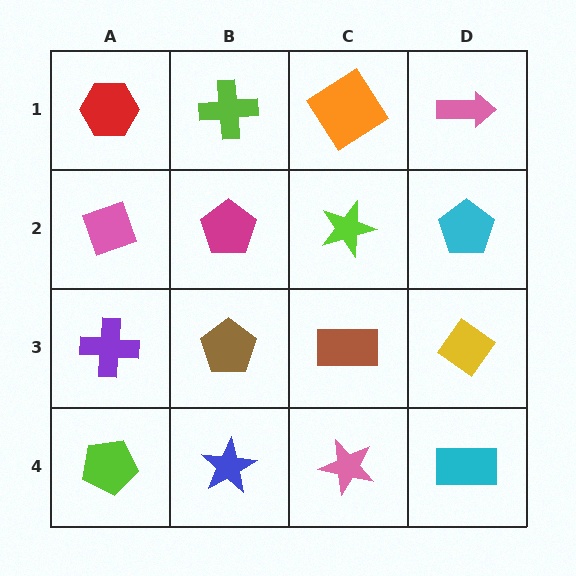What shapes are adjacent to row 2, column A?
A red hexagon (row 1, column A), a purple cross (row 3, column A), a magenta pentagon (row 2, column B).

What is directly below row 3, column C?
A pink star.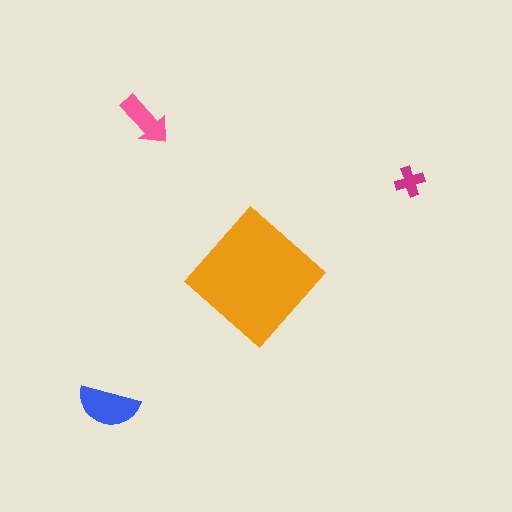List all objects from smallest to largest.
The magenta cross, the pink arrow, the blue semicircle, the orange diamond.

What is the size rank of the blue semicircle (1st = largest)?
2nd.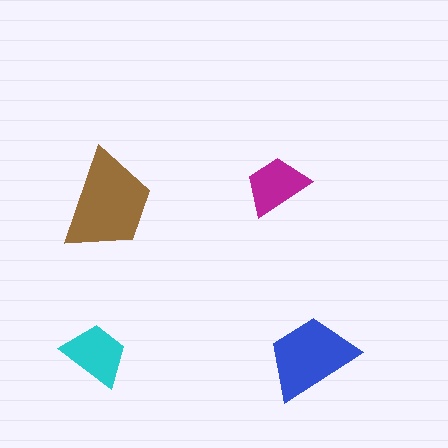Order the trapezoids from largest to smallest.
the brown one, the blue one, the cyan one, the magenta one.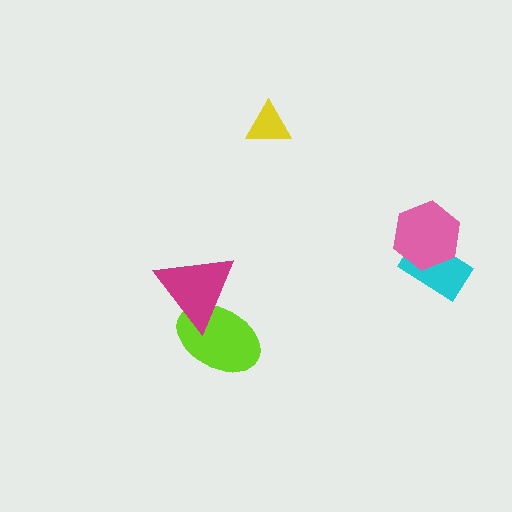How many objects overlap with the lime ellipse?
1 object overlaps with the lime ellipse.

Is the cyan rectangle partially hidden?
Yes, it is partially covered by another shape.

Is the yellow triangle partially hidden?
No, no other shape covers it.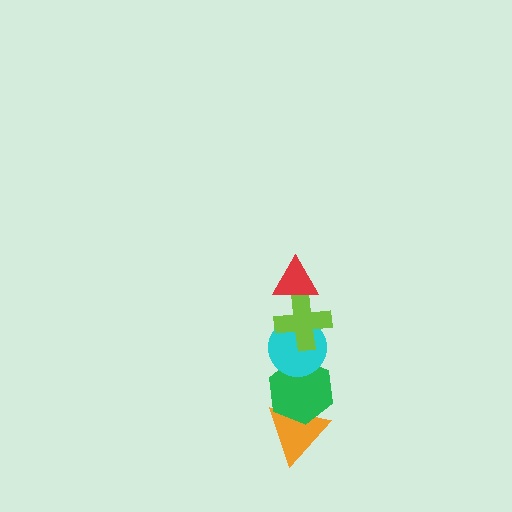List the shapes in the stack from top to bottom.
From top to bottom: the red triangle, the lime cross, the cyan circle, the green hexagon, the orange triangle.